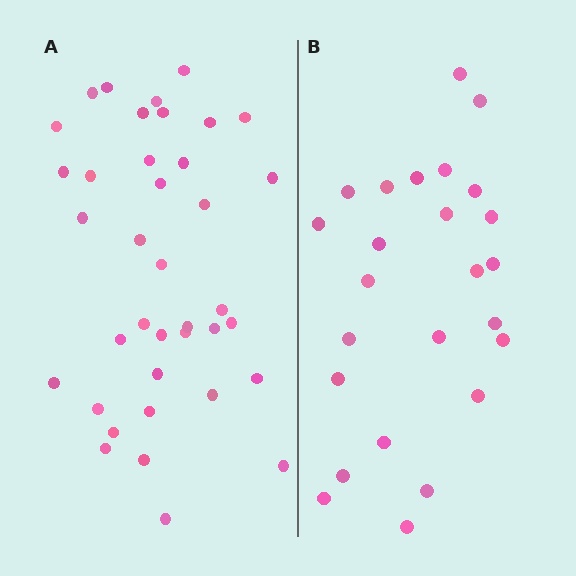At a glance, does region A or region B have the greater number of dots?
Region A (the left region) has more dots.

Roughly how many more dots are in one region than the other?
Region A has approximately 15 more dots than region B.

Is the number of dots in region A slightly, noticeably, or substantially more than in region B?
Region A has substantially more. The ratio is roughly 1.5 to 1.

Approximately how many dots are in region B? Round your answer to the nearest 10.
About 20 dots. (The exact count is 25, which rounds to 20.)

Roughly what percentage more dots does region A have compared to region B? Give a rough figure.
About 50% more.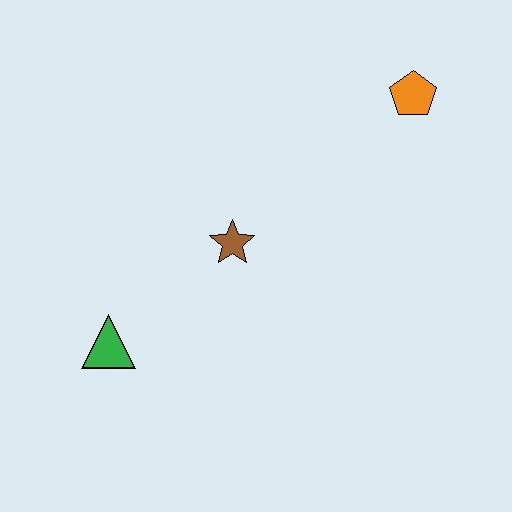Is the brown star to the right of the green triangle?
Yes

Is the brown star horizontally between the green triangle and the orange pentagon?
Yes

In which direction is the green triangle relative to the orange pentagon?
The green triangle is to the left of the orange pentagon.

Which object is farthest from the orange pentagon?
The green triangle is farthest from the orange pentagon.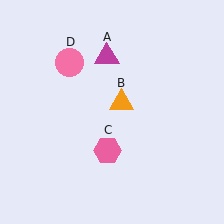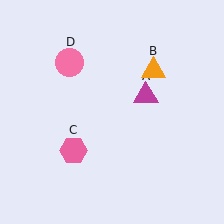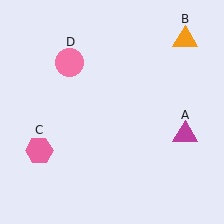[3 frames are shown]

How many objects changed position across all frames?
3 objects changed position: magenta triangle (object A), orange triangle (object B), pink hexagon (object C).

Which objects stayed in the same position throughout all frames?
Pink circle (object D) remained stationary.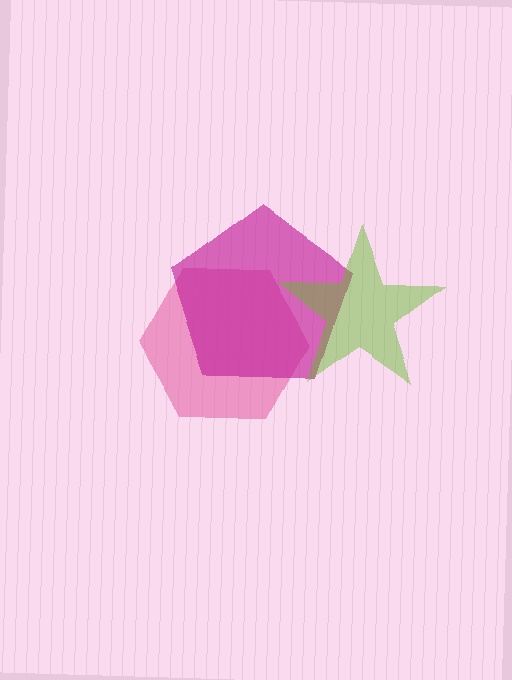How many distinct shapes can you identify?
There are 3 distinct shapes: a pink hexagon, a magenta pentagon, a lime star.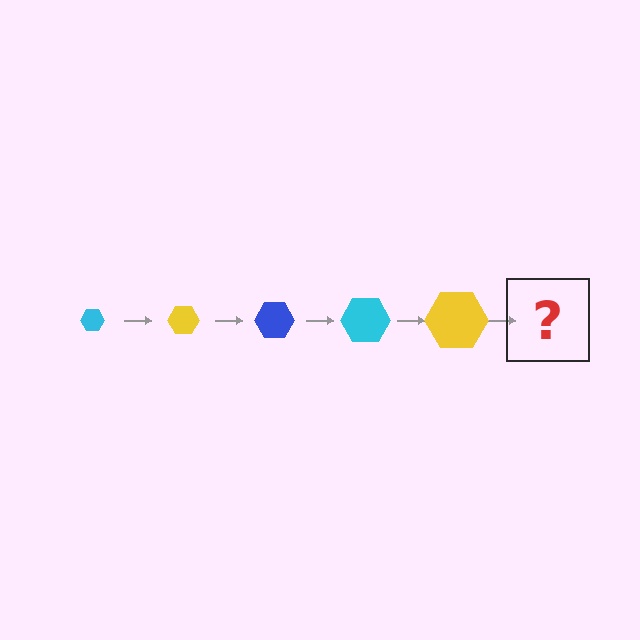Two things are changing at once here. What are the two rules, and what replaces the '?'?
The two rules are that the hexagon grows larger each step and the color cycles through cyan, yellow, and blue. The '?' should be a blue hexagon, larger than the previous one.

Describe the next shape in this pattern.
It should be a blue hexagon, larger than the previous one.